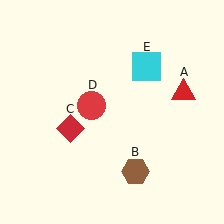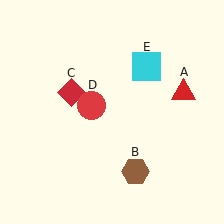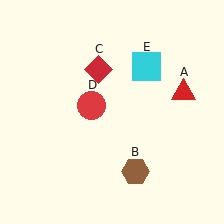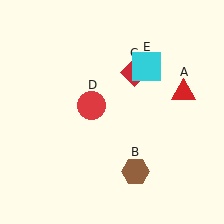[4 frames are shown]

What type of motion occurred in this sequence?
The red diamond (object C) rotated clockwise around the center of the scene.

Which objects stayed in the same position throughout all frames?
Red triangle (object A) and brown hexagon (object B) and red circle (object D) and cyan square (object E) remained stationary.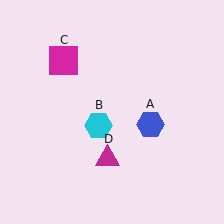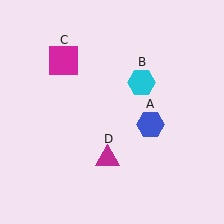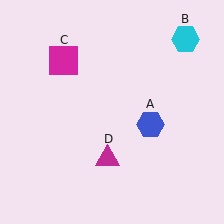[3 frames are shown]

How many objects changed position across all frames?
1 object changed position: cyan hexagon (object B).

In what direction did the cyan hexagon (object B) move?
The cyan hexagon (object B) moved up and to the right.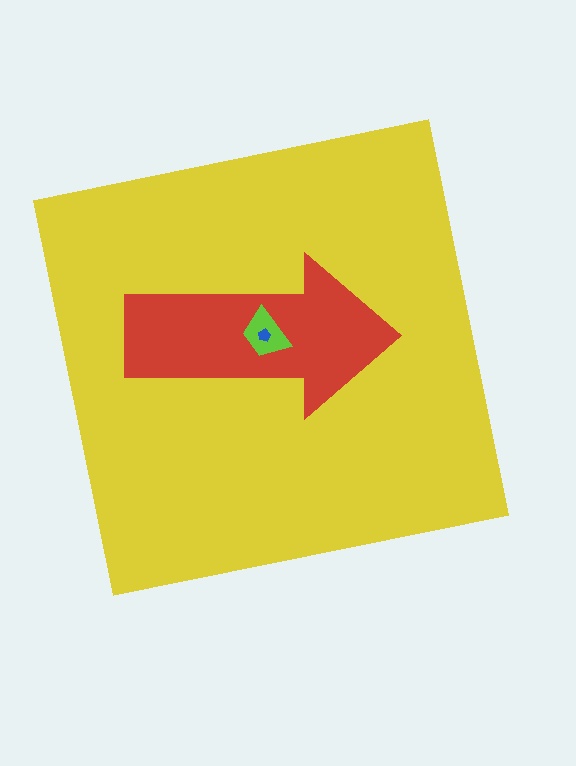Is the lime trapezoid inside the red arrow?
Yes.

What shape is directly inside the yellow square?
The red arrow.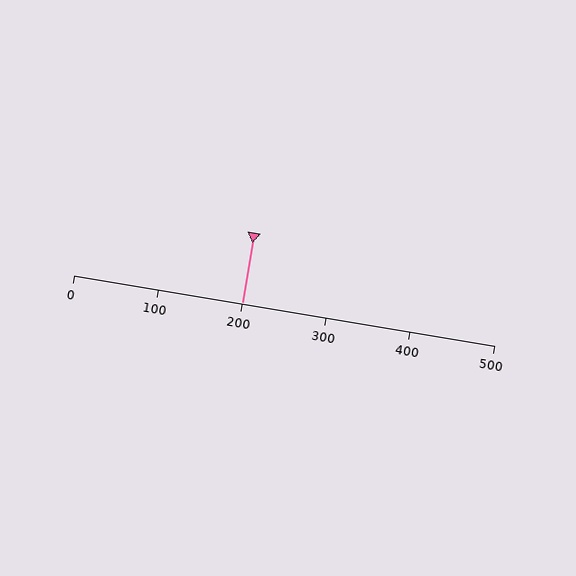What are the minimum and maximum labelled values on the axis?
The axis runs from 0 to 500.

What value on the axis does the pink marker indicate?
The marker indicates approximately 200.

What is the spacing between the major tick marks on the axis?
The major ticks are spaced 100 apart.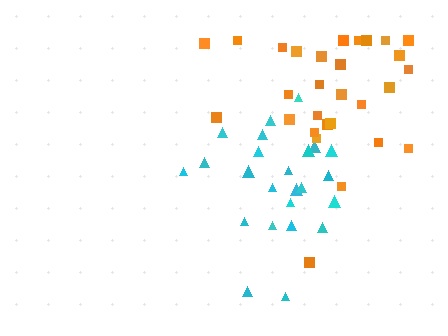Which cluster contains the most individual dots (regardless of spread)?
Orange (30).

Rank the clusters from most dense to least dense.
cyan, orange.